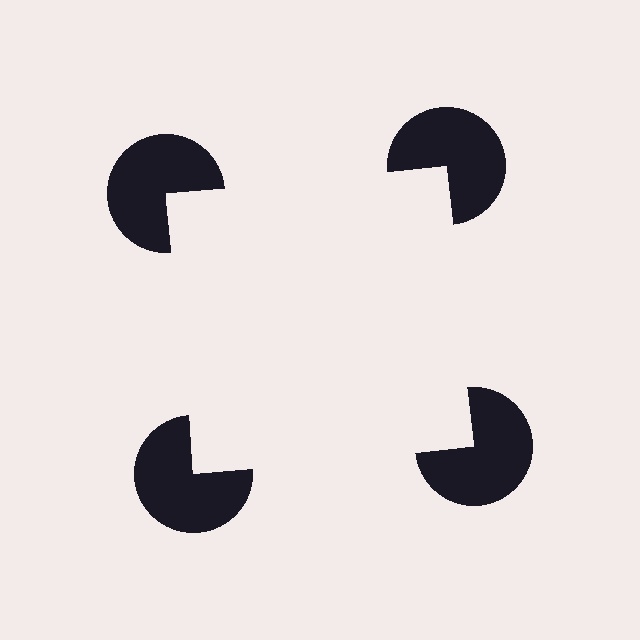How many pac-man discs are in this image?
There are 4 — one at each vertex of the illusory square.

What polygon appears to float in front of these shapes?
An illusory square — its edges are inferred from the aligned wedge cuts in the pac-man discs, not physically drawn.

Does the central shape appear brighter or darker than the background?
It typically appears slightly brighter than the background, even though no actual brightness change is drawn.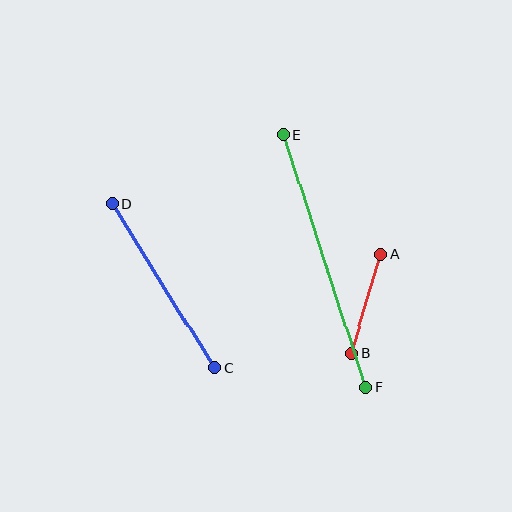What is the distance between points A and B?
The distance is approximately 103 pixels.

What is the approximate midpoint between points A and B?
The midpoint is at approximately (366, 304) pixels.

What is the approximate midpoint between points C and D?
The midpoint is at approximately (163, 286) pixels.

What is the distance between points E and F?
The distance is approximately 266 pixels.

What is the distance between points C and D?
The distance is approximately 194 pixels.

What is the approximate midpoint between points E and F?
The midpoint is at approximately (325, 261) pixels.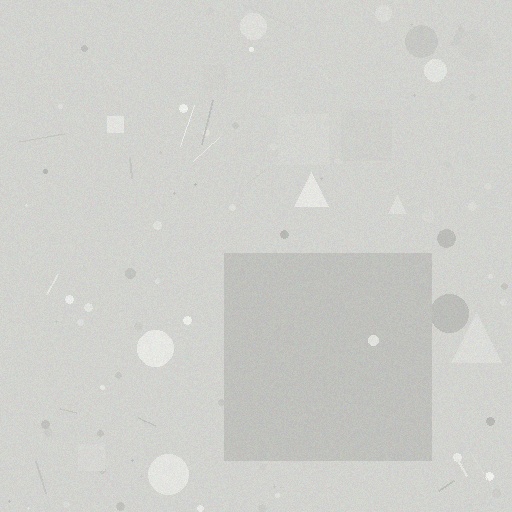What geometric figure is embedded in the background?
A square is embedded in the background.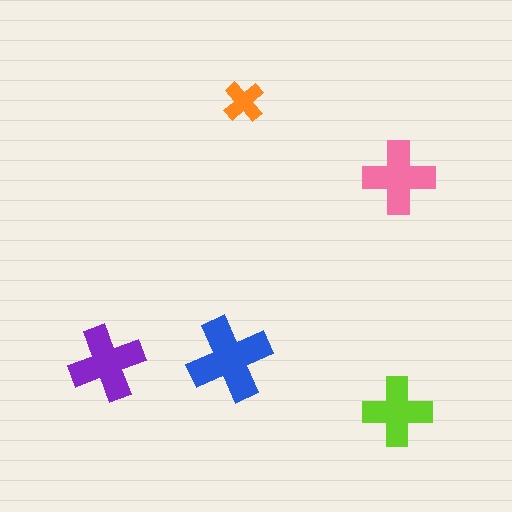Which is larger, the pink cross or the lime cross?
The pink one.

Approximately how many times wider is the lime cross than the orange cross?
About 1.5 times wider.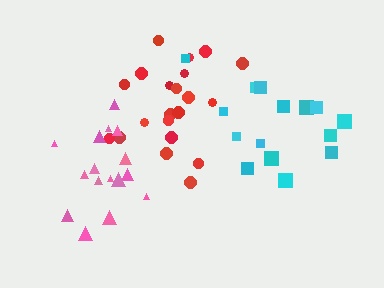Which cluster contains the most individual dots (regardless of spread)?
Red (21).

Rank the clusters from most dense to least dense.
pink, red, cyan.